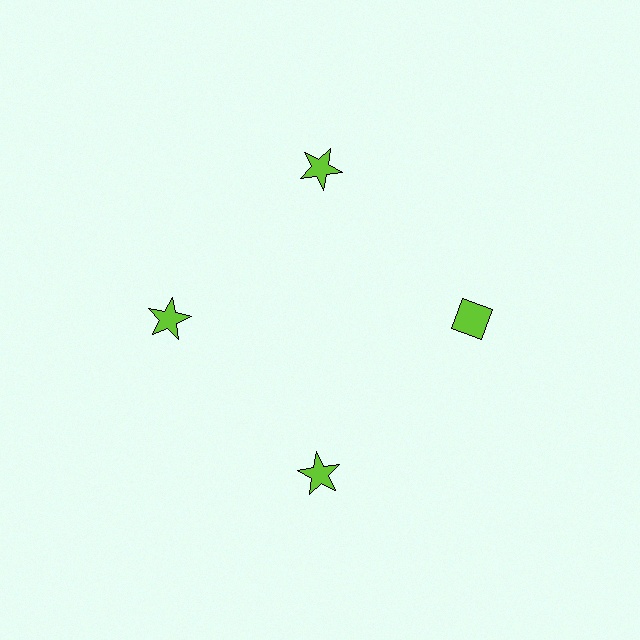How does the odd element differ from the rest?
It has a different shape: diamond instead of star.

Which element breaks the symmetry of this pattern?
The lime diamond at roughly the 3 o'clock position breaks the symmetry. All other shapes are lime stars.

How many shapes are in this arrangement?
There are 4 shapes arranged in a ring pattern.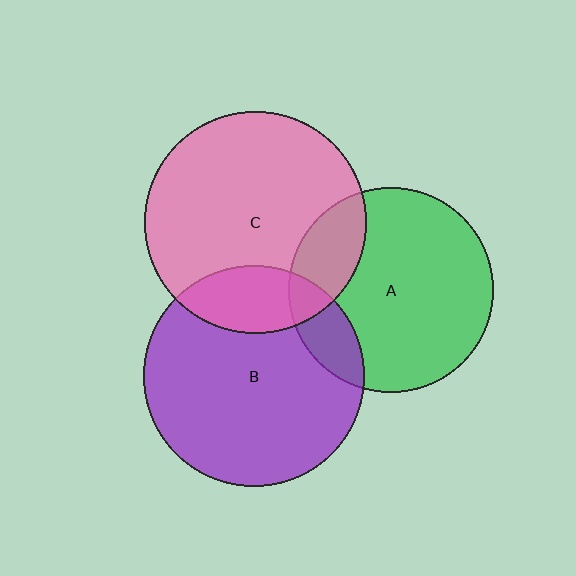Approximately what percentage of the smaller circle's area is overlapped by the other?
Approximately 20%.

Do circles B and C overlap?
Yes.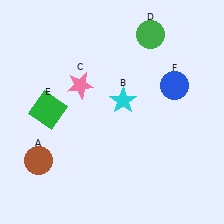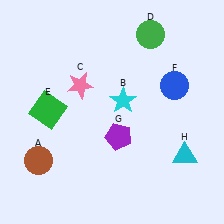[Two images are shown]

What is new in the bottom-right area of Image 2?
A cyan triangle (H) was added in the bottom-right area of Image 2.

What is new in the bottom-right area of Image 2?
A purple pentagon (G) was added in the bottom-right area of Image 2.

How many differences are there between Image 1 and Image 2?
There are 2 differences between the two images.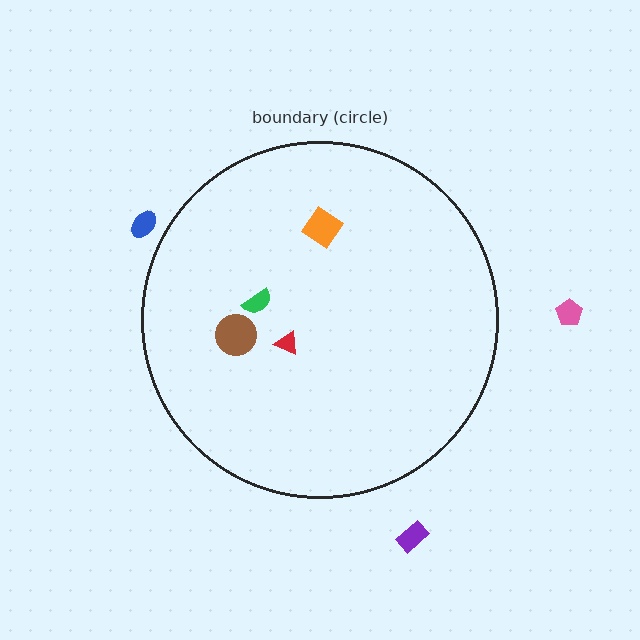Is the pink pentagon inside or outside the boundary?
Outside.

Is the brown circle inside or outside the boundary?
Inside.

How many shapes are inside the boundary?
4 inside, 3 outside.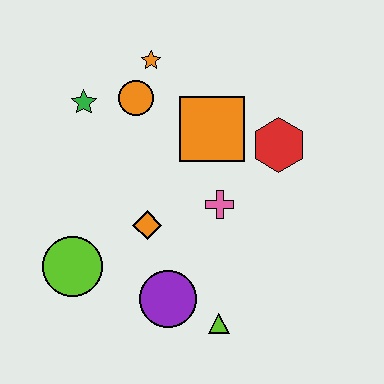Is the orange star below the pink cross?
No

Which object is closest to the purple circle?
The lime triangle is closest to the purple circle.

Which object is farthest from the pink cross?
The green star is farthest from the pink cross.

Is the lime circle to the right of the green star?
No